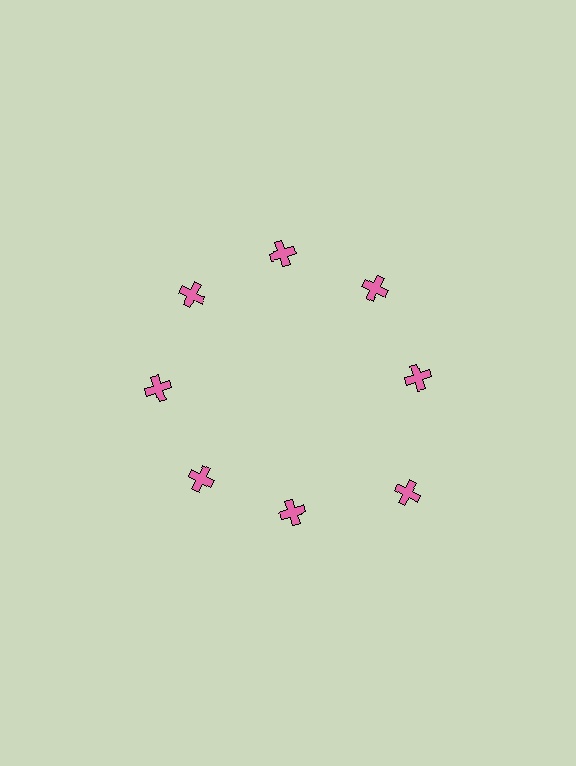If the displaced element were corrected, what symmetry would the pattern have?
It would have 8-fold rotational symmetry — the pattern would map onto itself every 45 degrees.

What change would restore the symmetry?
The symmetry would be restored by moving it inward, back onto the ring so that all 8 crosses sit at equal angles and equal distance from the center.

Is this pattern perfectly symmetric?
No. The 8 pink crosses are arranged in a ring, but one element near the 4 o'clock position is pushed outward from the center, breaking the 8-fold rotational symmetry.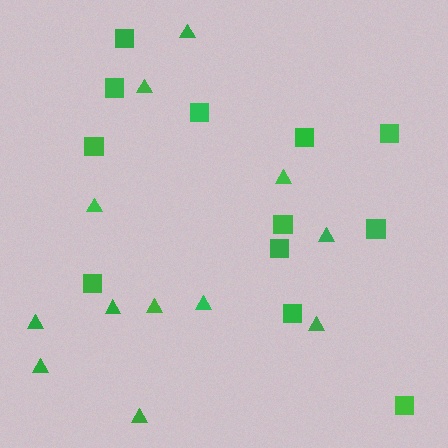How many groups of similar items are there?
There are 2 groups: one group of squares (12) and one group of triangles (12).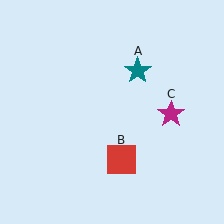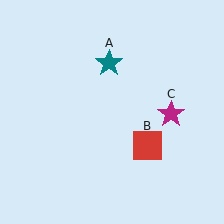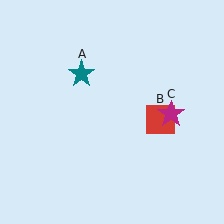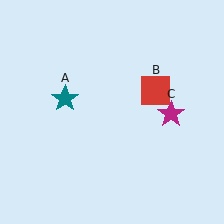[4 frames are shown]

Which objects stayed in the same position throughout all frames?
Magenta star (object C) remained stationary.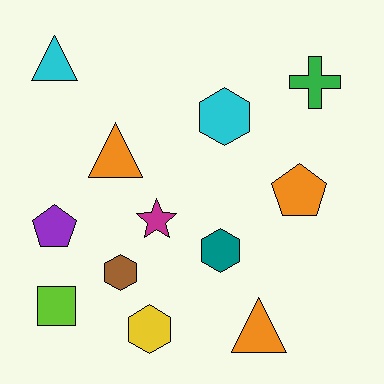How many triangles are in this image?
There are 3 triangles.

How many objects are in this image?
There are 12 objects.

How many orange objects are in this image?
There are 3 orange objects.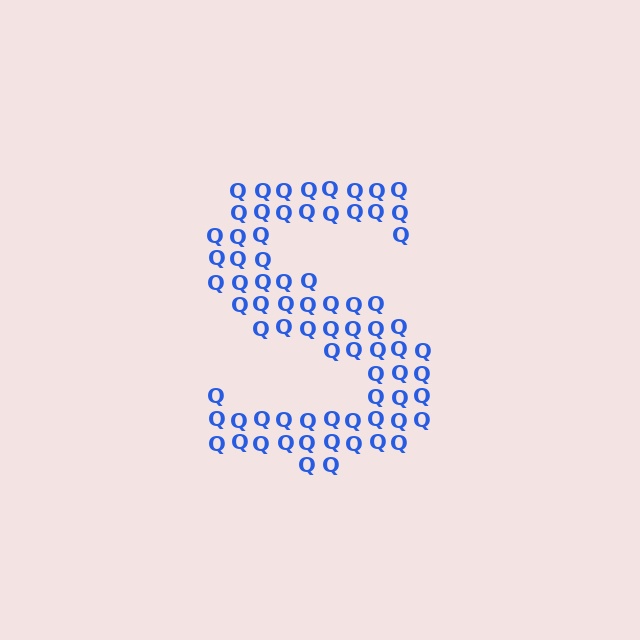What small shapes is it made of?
It is made of small letter Q's.